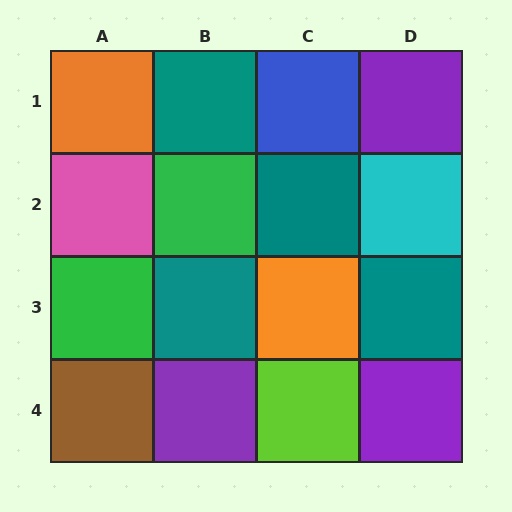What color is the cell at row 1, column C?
Blue.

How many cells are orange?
2 cells are orange.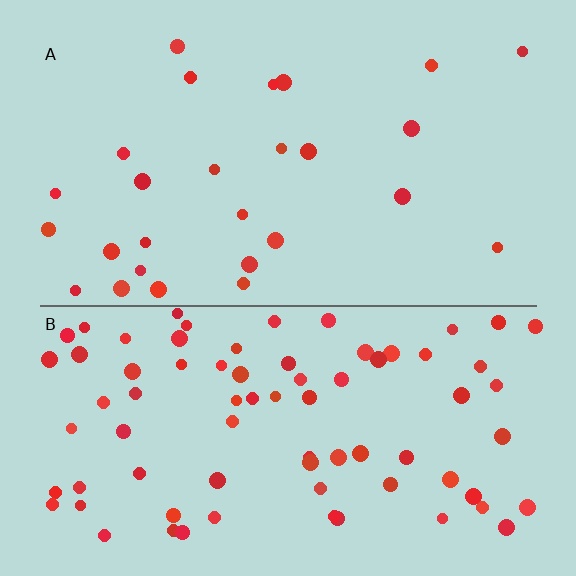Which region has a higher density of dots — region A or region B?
B (the bottom).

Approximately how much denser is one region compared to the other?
Approximately 2.9× — region B over region A.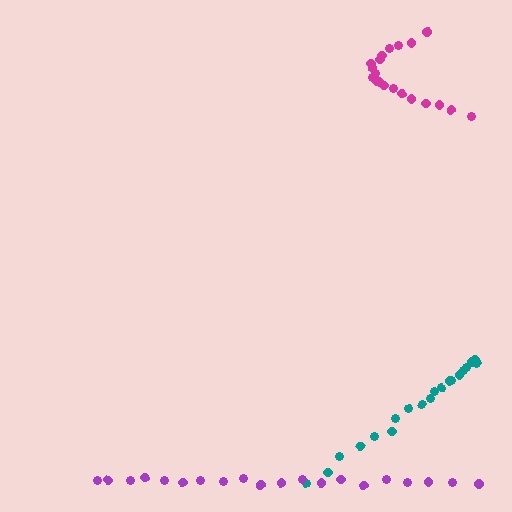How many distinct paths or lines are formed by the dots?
There are 3 distinct paths.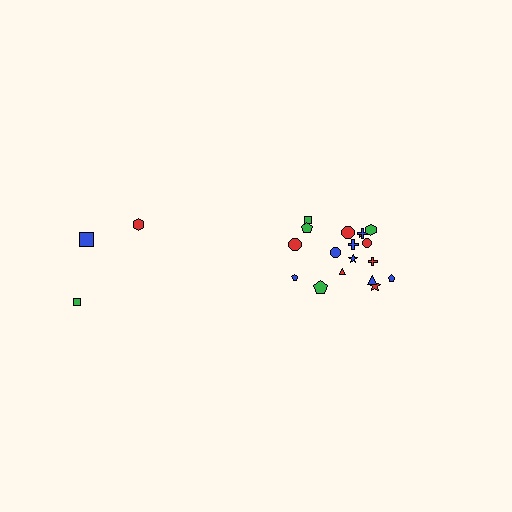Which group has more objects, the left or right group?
The right group.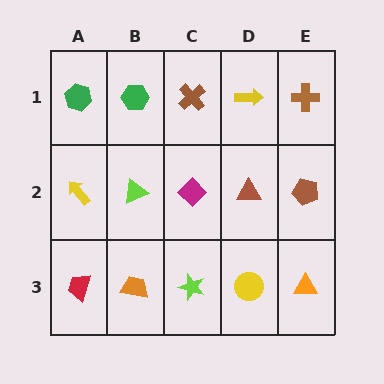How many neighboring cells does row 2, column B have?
4.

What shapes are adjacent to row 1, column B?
A lime triangle (row 2, column B), a green hexagon (row 1, column A), a brown cross (row 1, column C).